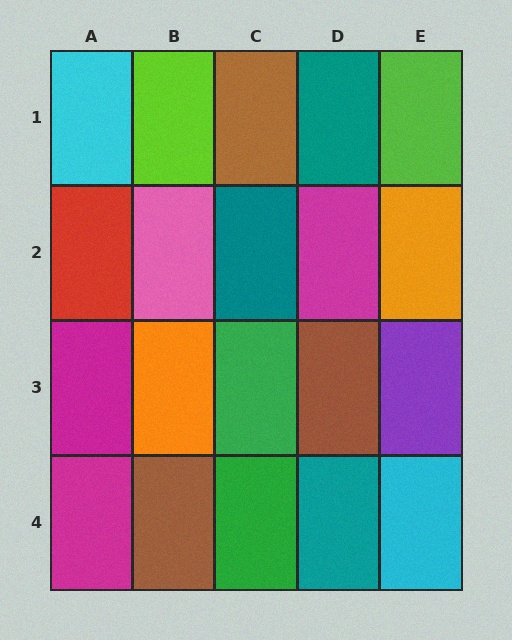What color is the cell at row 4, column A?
Magenta.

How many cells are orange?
2 cells are orange.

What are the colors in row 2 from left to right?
Red, pink, teal, magenta, orange.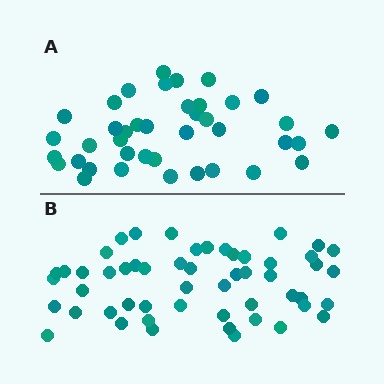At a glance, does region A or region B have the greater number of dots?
Region B (the bottom region) has more dots.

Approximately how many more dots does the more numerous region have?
Region B has approximately 15 more dots than region A.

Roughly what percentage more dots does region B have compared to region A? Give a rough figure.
About 30% more.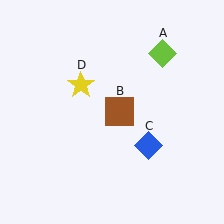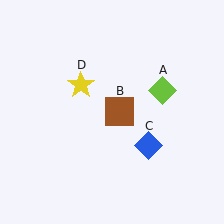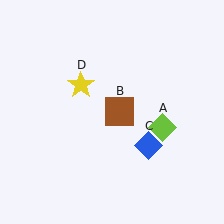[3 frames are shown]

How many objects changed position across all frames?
1 object changed position: lime diamond (object A).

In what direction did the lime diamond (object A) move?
The lime diamond (object A) moved down.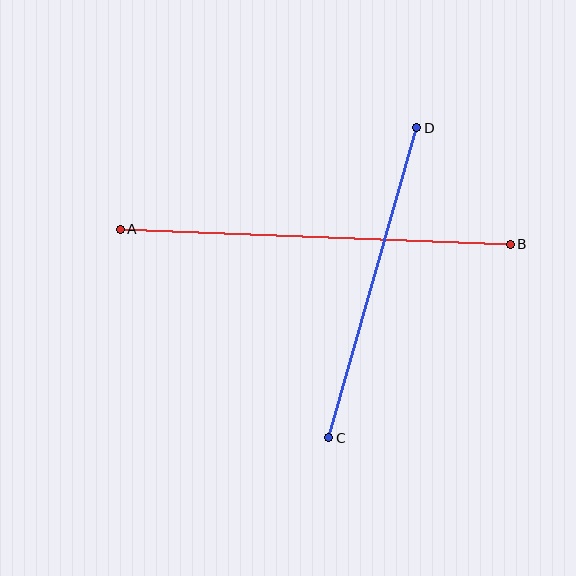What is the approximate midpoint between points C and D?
The midpoint is at approximately (373, 283) pixels.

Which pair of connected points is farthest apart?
Points A and B are farthest apart.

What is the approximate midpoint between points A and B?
The midpoint is at approximately (315, 237) pixels.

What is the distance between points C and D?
The distance is approximately 322 pixels.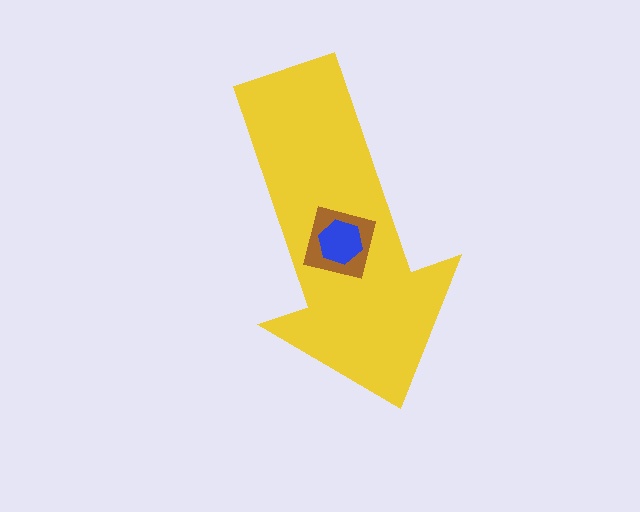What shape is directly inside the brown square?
The blue hexagon.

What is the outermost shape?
The yellow arrow.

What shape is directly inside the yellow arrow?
The brown square.